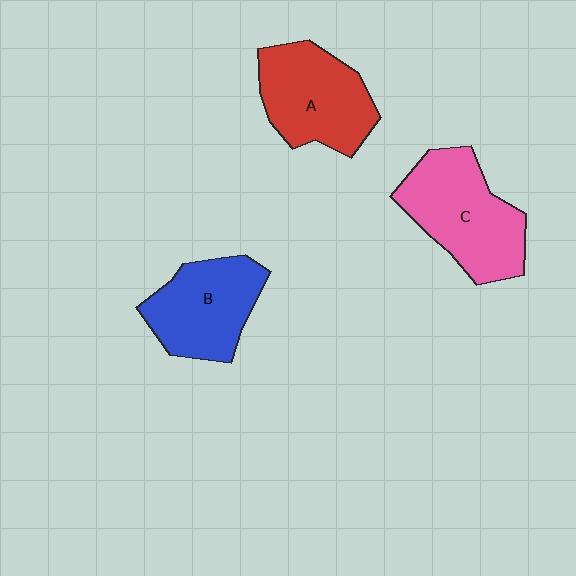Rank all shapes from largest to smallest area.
From largest to smallest: C (pink), A (red), B (blue).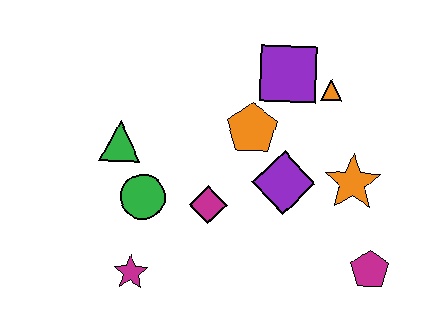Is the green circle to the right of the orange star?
No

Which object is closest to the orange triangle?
The purple square is closest to the orange triangle.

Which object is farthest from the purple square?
The magenta star is farthest from the purple square.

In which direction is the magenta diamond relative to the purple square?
The magenta diamond is below the purple square.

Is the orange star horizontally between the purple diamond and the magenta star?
No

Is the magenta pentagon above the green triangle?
No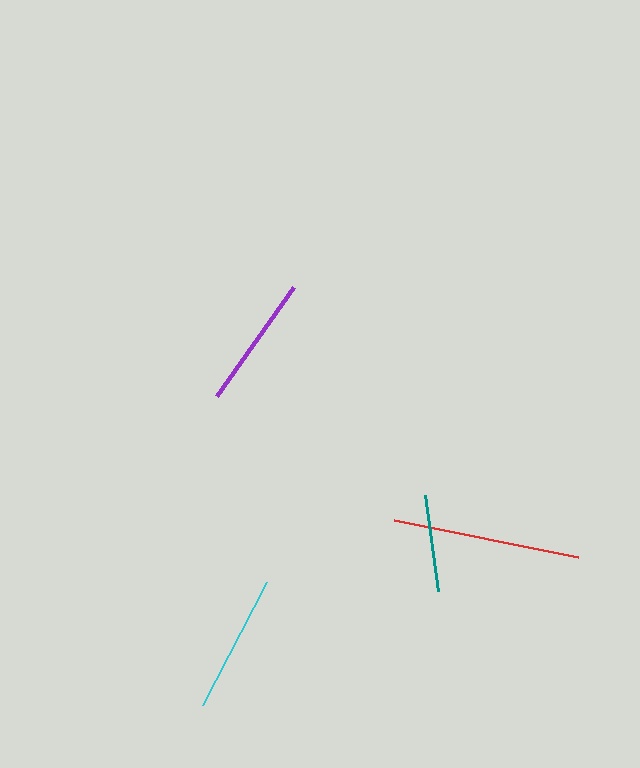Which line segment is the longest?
The red line is the longest at approximately 188 pixels.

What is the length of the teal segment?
The teal segment is approximately 98 pixels long.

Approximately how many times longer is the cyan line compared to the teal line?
The cyan line is approximately 1.4 times the length of the teal line.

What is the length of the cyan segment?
The cyan segment is approximately 138 pixels long.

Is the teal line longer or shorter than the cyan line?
The cyan line is longer than the teal line.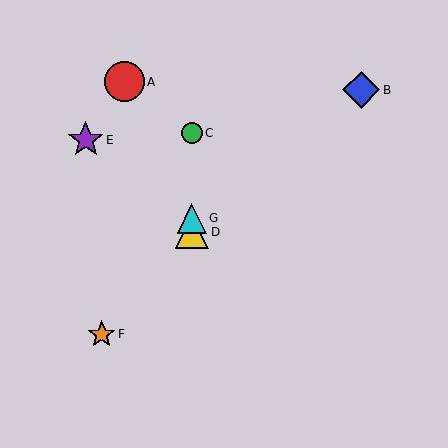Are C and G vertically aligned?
Yes, both are at x≈192.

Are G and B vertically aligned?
No, G is at x≈192 and B is at x≈361.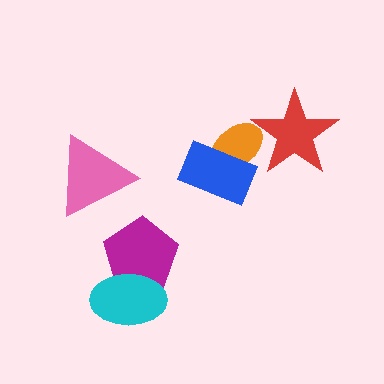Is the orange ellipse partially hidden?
Yes, it is partially covered by another shape.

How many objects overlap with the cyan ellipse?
1 object overlaps with the cyan ellipse.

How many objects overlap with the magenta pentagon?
1 object overlaps with the magenta pentagon.